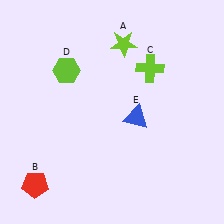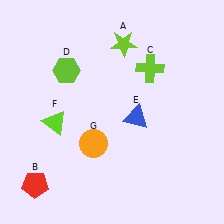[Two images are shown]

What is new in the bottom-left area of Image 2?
A lime triangle (F) was added in the bottom-left area of Image 2.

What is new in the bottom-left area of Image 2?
An orange circle (G) was added in the bottom-left area of Image 2.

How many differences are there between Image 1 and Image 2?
There are 2 differences between the two images.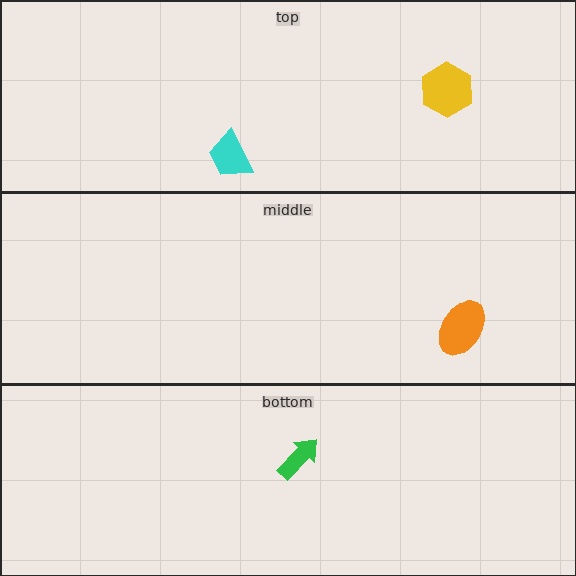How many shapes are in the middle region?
1.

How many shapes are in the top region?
2.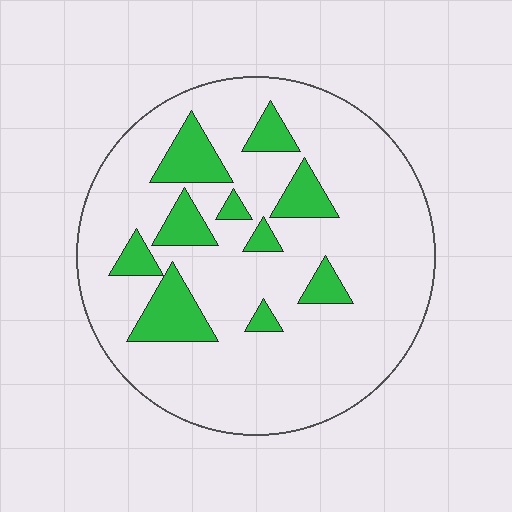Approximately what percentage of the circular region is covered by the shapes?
Approximately 15%.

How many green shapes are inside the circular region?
10.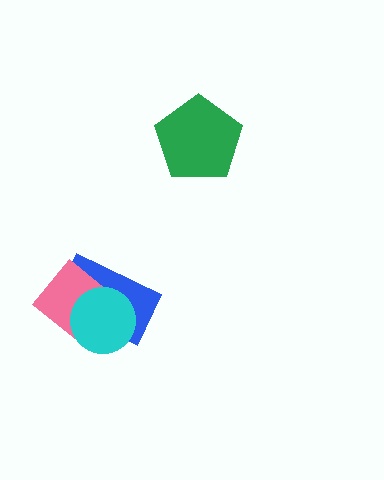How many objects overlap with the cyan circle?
2 objects overlap with the cyan circle.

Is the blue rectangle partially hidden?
Yes, it is partially covered by another shape.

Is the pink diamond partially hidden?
Yes, it is partially covered by another shape.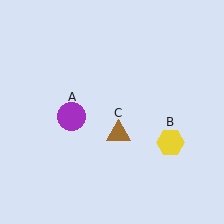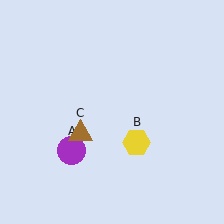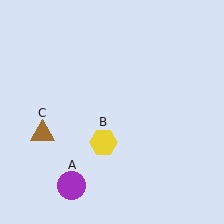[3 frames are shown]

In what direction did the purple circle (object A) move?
The purple circle (object A) moved down.